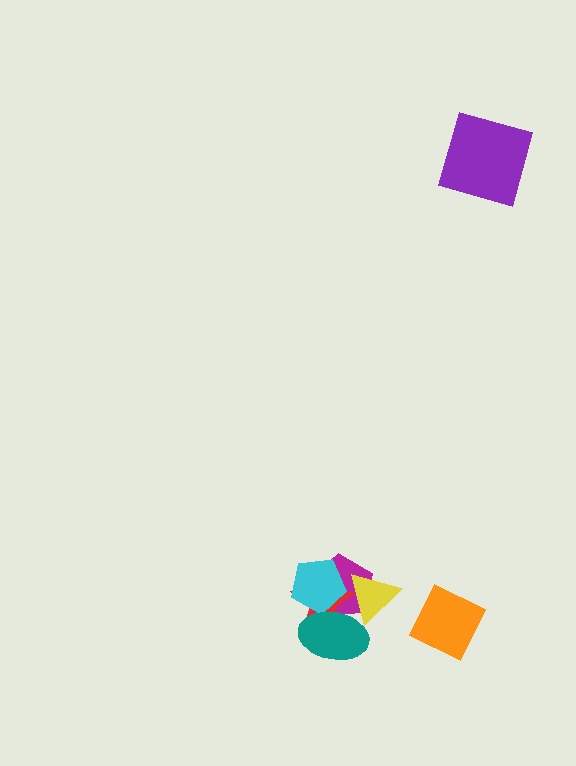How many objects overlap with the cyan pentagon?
3 objects overlap with the cyan pentagon.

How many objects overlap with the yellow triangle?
3 objects overlap with the yellow triangle.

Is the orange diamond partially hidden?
No, no other shape covers it.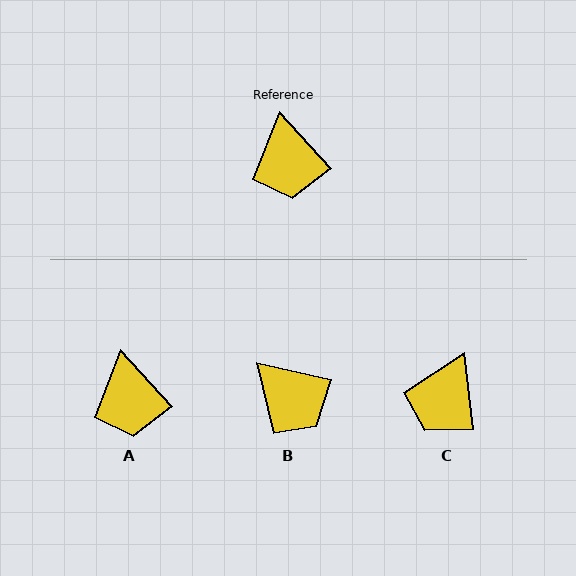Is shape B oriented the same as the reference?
No, it is off by about 34 degrees.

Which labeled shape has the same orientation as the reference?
A.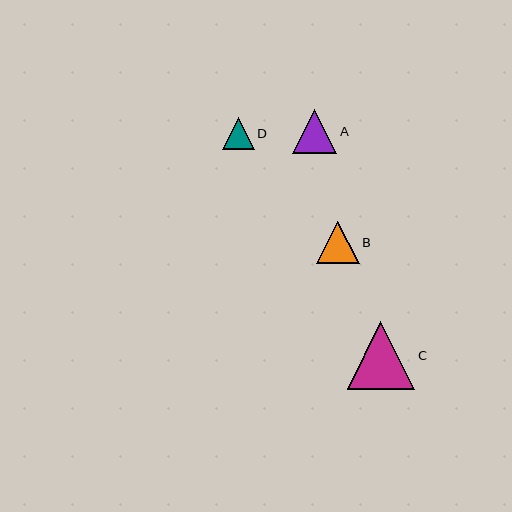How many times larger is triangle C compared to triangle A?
Triangle C is approximately 1.5 times the size of triangle A.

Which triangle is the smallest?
Triangle D is the smallest with a size of approximately 32 pixels.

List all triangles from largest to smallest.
From largest to smallest: C, A, B, D.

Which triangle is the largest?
Triangle C is the largest with a size of approximately 68 pixels.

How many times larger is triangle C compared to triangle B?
Triangle C is approximately 1.6 times the size of triangle B.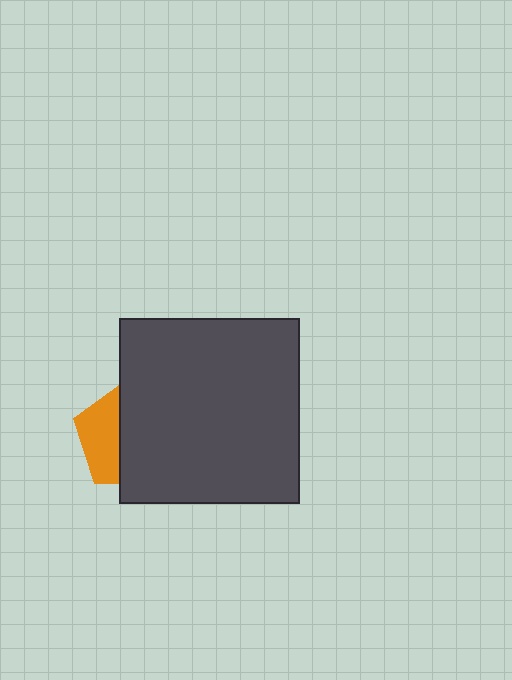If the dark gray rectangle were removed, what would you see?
You would see the complete orange pentagon.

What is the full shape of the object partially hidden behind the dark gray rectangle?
The partially hidden object is an orange pentagon.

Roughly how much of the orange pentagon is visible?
A small part of it is visible (roughly 38%).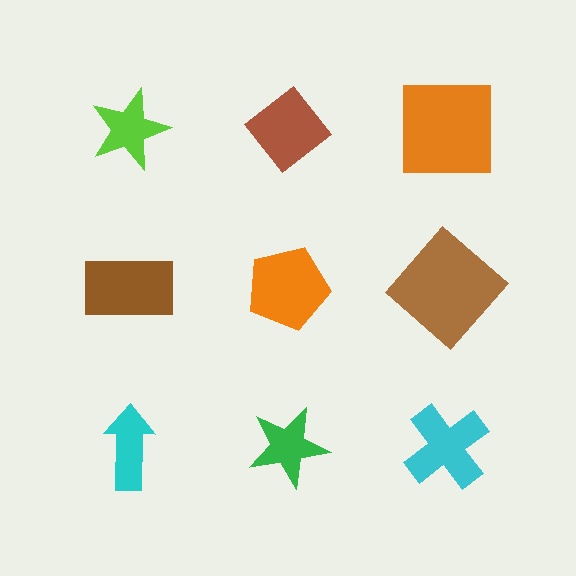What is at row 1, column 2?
A brown diamond.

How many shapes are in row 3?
3 shapes.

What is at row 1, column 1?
A lime star.